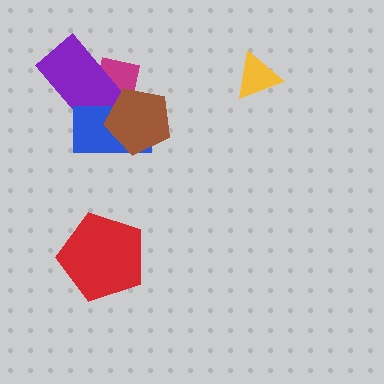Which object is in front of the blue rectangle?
The brown pentagon is in front of the blue rectangle.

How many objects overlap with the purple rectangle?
2 objects overlap with the purple rectangle.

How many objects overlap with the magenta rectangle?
3 objects overlap with the magenta rectangle.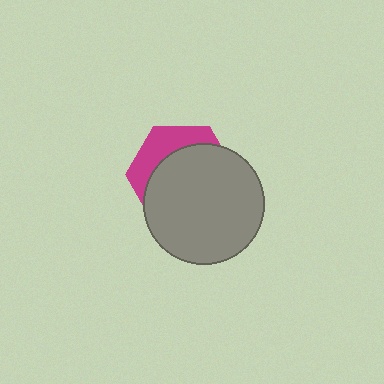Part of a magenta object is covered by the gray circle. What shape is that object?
It is a hexagon.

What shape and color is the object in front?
The object in front is a gray circle.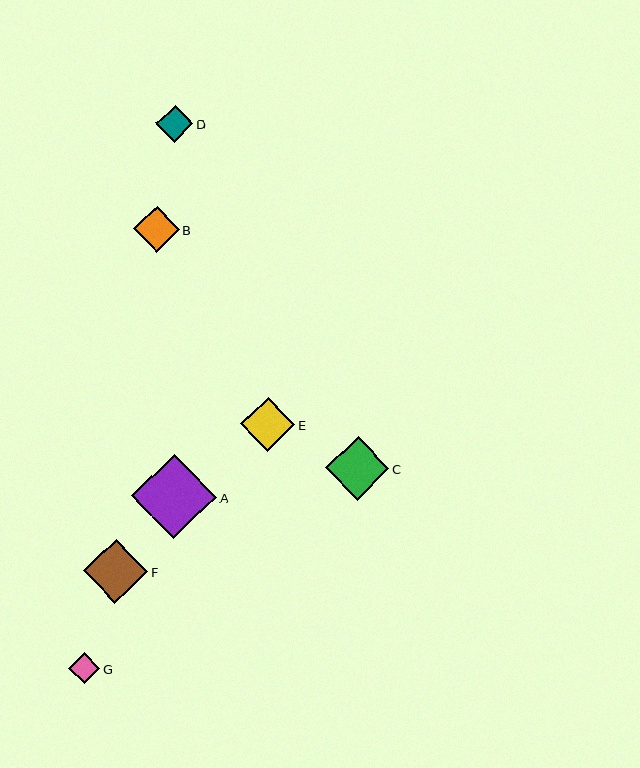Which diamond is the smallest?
Diamond G is the smallest with a size of approximately 31 pixels.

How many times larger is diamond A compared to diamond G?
Diamond A is approximately 2.7 times the size of diamond G.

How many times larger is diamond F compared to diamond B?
Diamond F is approximately 1.4 times the size of diamond B.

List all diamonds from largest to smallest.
From largest to smallest: A, F, C, E, B, D, G.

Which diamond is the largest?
Diamond A is the largest with a size of approximately 85 pixels.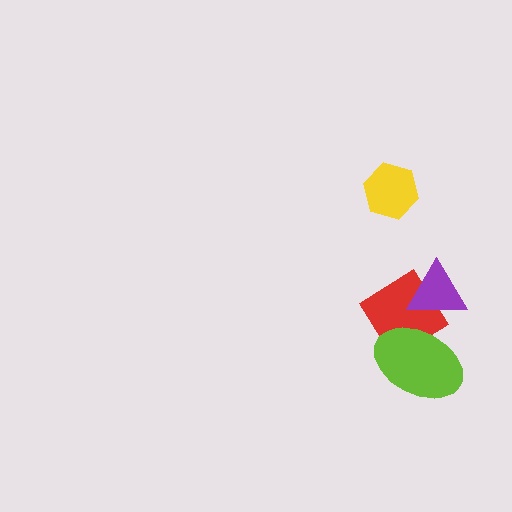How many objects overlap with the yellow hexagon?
0 objects overlap with the yellow hexagon.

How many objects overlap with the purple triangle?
2 objects overlap with the purple triangle.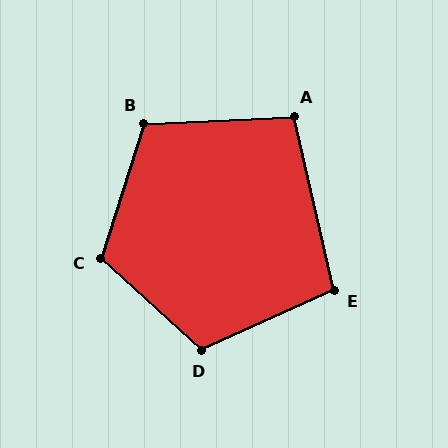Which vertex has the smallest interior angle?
A, at approximately 100 degrees.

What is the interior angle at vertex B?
Approximately 111 degrees (obtuse).